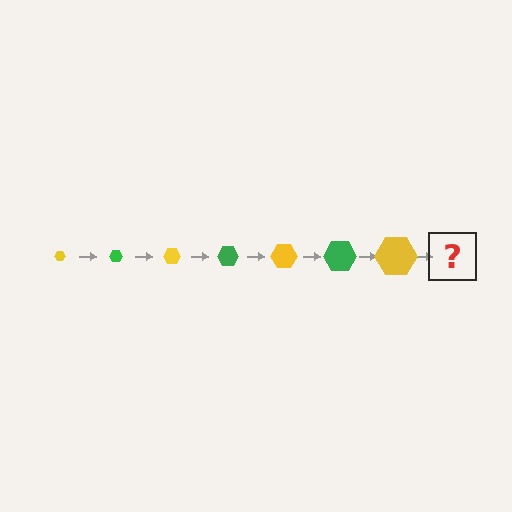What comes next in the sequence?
The next element should be a green hexagon, larger than the previous one.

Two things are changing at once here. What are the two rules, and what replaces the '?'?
The two rules are that the hexagon grows larger each step and the color cycles through yellow and green. The '?' should be a green hexagon, larger than the previous one.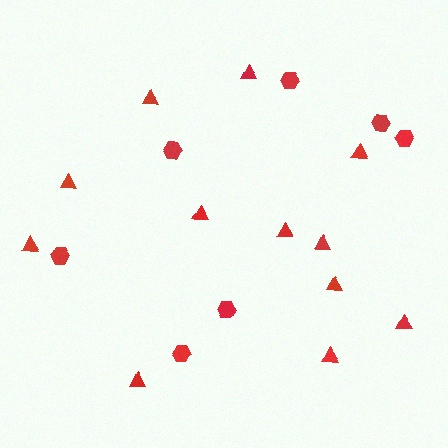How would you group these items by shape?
There are 2 groups: one group of hexagons (7) and one group of triangles (12).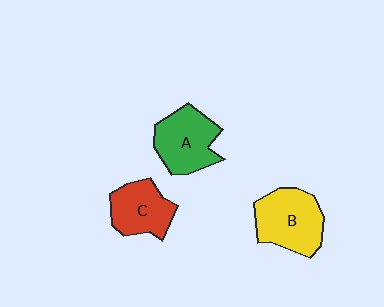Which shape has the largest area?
Shape B (yellow).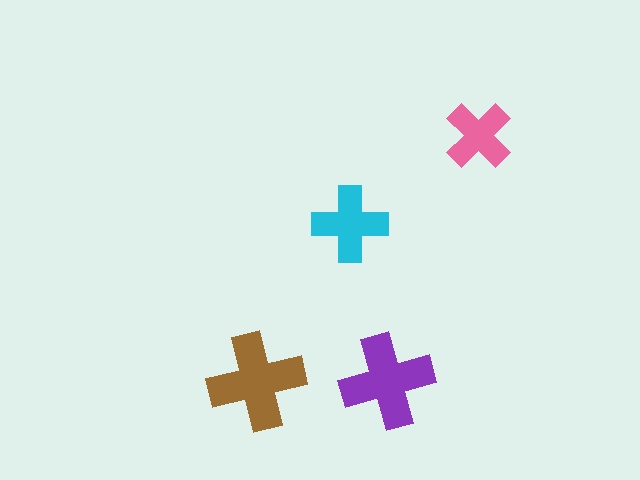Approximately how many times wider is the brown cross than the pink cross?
About 1.5 times wider.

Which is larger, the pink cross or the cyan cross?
The cyan one.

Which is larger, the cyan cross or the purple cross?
The purple one.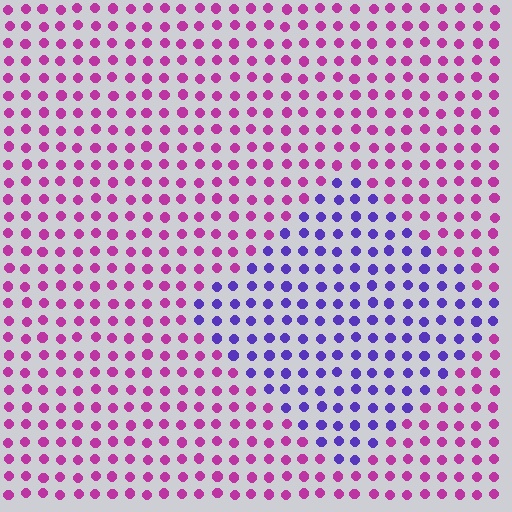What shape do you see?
I see a diamond.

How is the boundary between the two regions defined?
The boundary is defined purely by a slight shift in hue (about 56 degrees). Spacing, size, and orientation are identical on both sides.